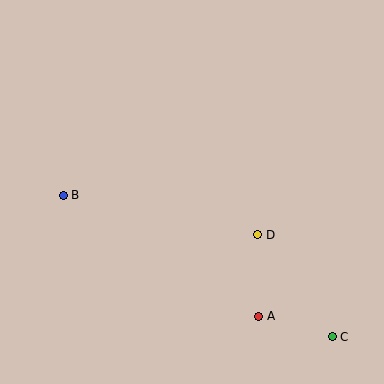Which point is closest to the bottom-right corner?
Point C is closest to the bottom-right corner.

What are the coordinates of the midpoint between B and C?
The midpoint between B and C is at (198, 266).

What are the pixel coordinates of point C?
Point C is at (332, 337).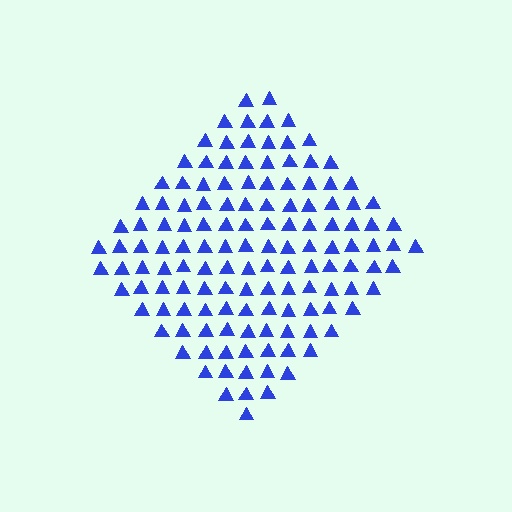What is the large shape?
The large shape is a diamond.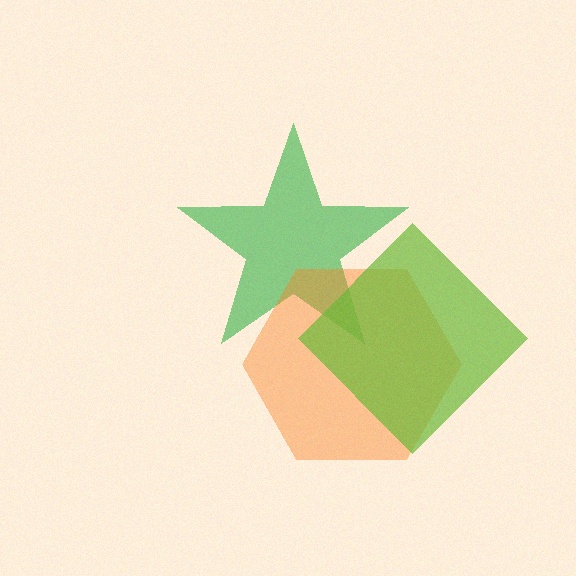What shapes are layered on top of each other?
The layered shapes are: a green star, an orange hexagon, a lime diamond.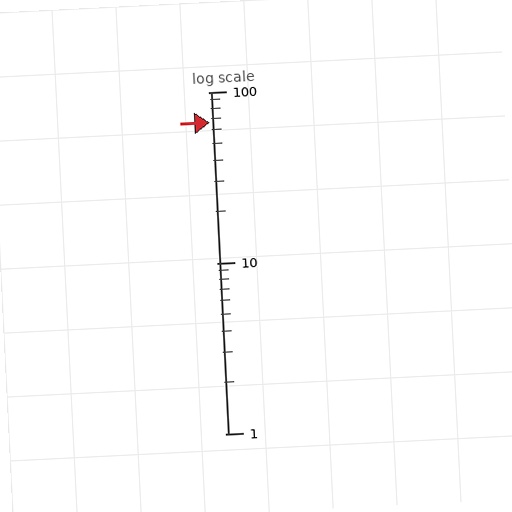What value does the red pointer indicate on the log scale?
The pointer indicates approximately 66.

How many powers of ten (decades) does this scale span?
The scale spans 2 decades, from 1 to 100.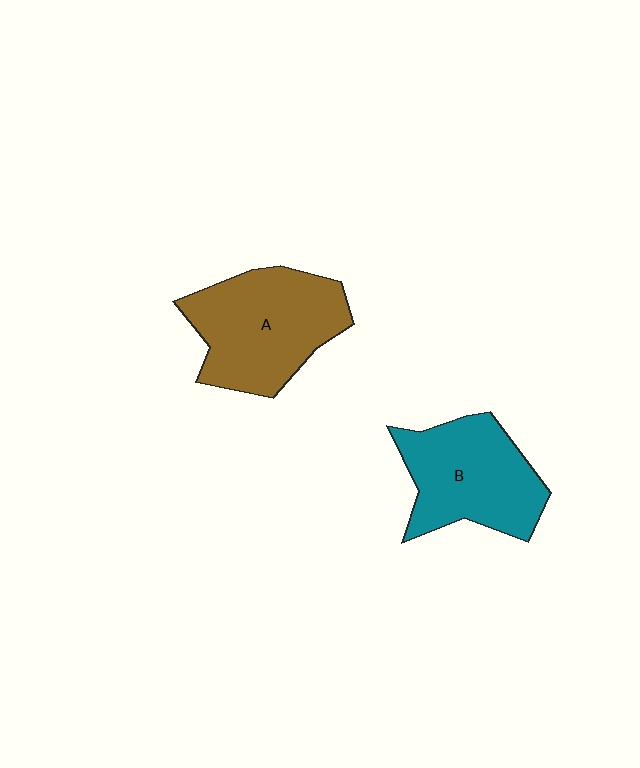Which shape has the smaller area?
Shape B (teal).